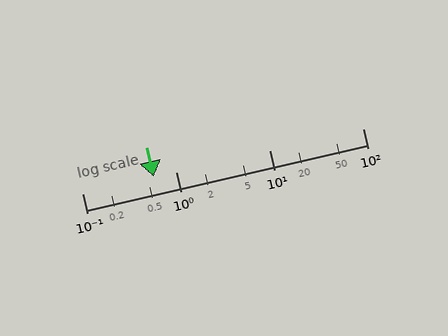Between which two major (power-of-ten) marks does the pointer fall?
The pointer is between 0.1 and 1.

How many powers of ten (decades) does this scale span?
The scale spans 3 decades, from 0.1 to 100.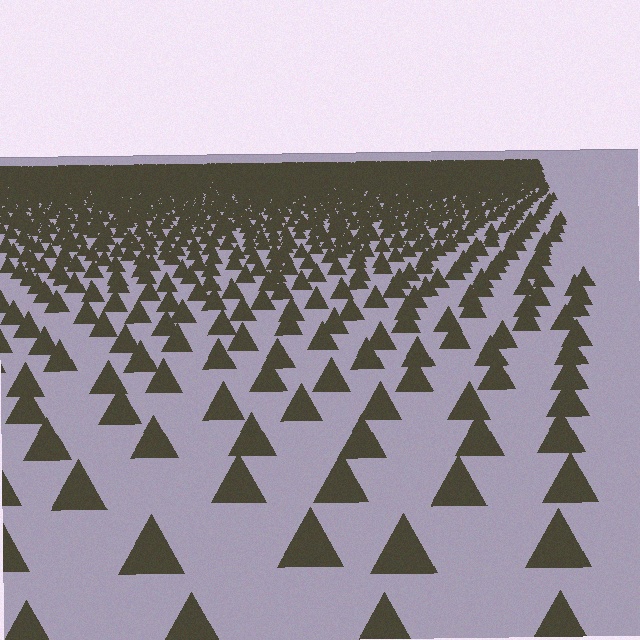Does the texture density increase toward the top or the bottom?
Density increases toward the top.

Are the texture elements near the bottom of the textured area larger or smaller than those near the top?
Larger. Near the bottom, elements are closer to the viewer and appear at a bigger on-screen size.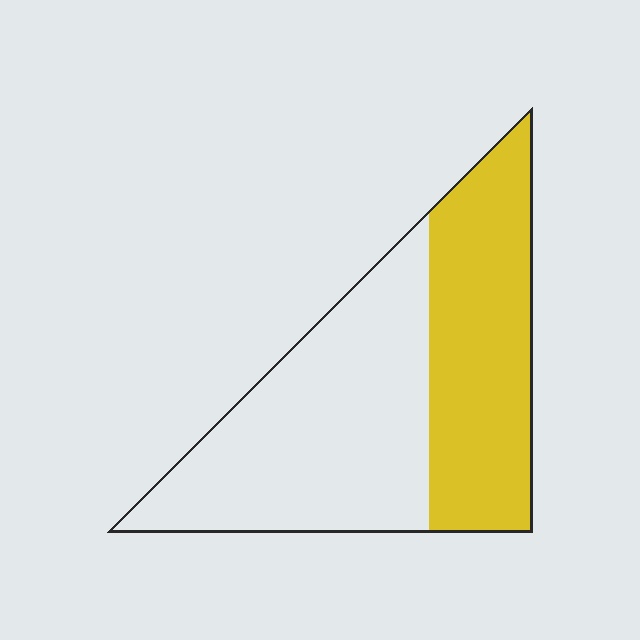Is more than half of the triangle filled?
No.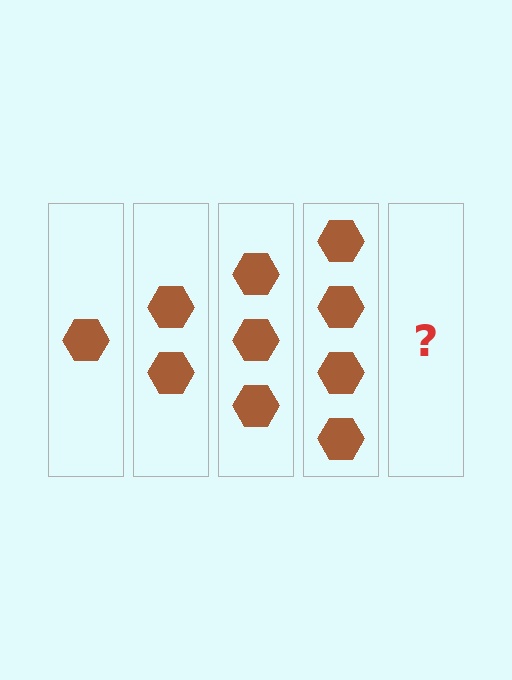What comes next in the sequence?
The next element should be 5 hexagons.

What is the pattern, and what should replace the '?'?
The pattern is that each step adds one more hexagon. The '?' should be 5 hexagons.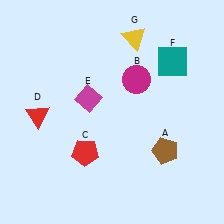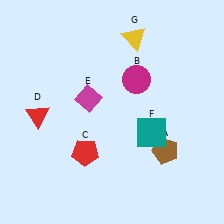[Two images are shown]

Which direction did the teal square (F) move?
The teal square (F) moved down.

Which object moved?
The teal square (F) moved down.